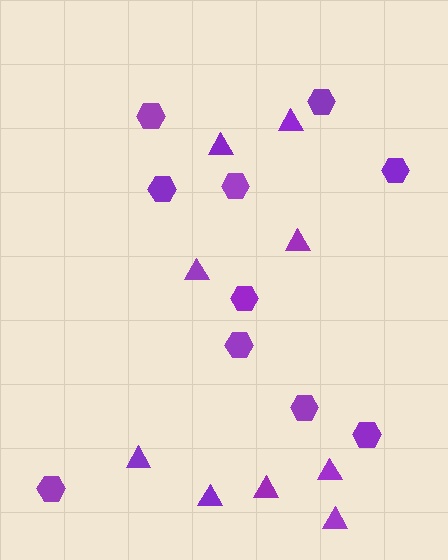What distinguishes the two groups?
There are 2 groups: one group of hexagons (10) and one group of triangles (9).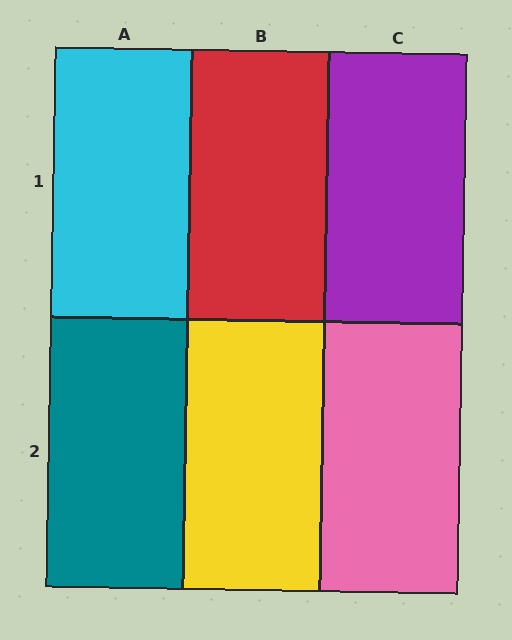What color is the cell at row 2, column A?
Teal.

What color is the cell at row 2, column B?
Yellow.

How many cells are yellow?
1 cell is yellow.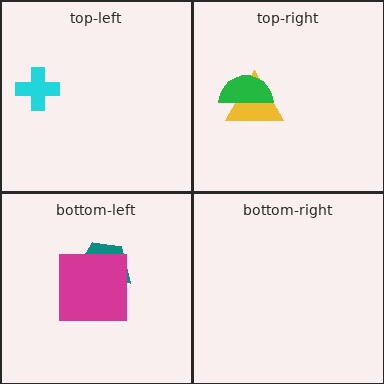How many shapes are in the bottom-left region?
2.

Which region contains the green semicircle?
The top-right region.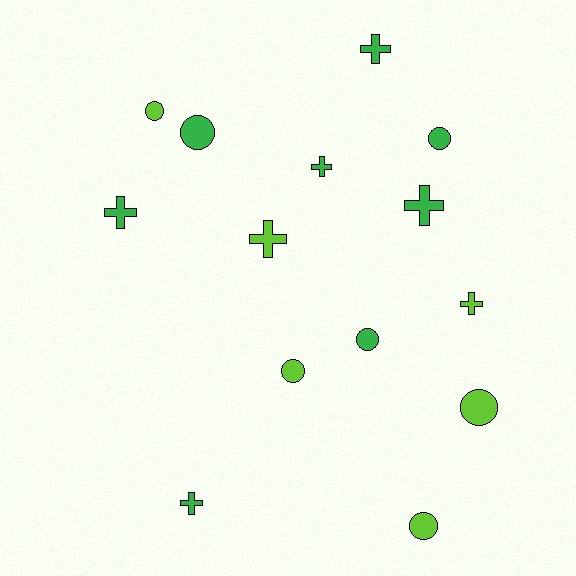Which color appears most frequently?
Green, with 8 objects.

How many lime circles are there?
There are 4 lime circles.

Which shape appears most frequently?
Circle, with 7 objects.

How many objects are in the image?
There are 14 objects.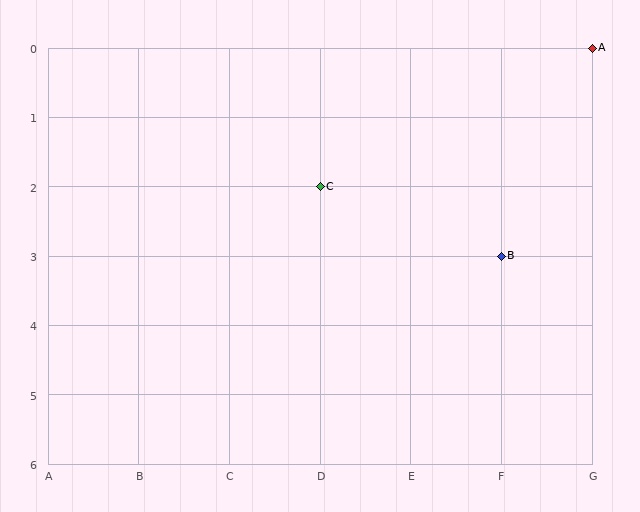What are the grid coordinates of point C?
Point C is at grid coordinates (D, 2).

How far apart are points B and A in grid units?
Points B and A are 1 column and 3 rows apart (about 3.2 grid units diagonally).